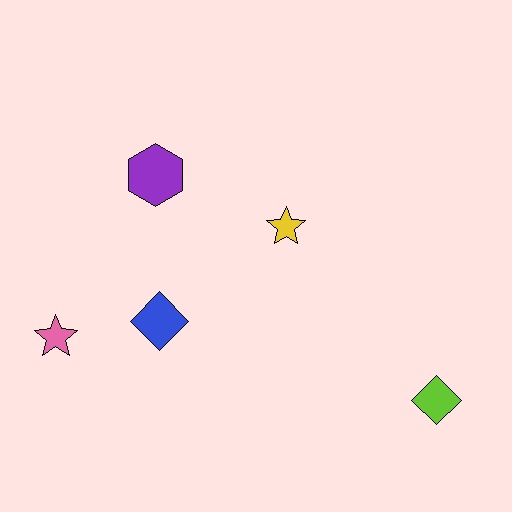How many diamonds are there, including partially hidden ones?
There are 2 diamonds.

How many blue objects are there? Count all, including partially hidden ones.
There is 1 blue object.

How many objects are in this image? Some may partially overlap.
There are 5 objects.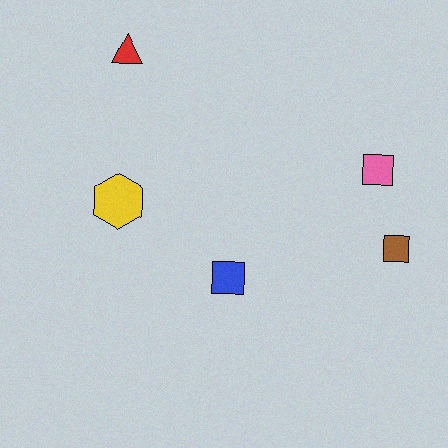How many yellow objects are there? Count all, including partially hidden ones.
There is 1 yellow object.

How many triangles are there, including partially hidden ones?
There is 1 triangle.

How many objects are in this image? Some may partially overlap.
There are 5 objects.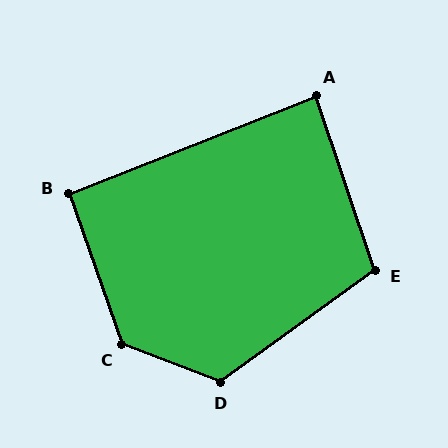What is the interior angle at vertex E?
Approximately 107 degrees (obtuse).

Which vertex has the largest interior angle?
C, at approximately 130 degrees.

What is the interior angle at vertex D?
Approximately 123 degrees (obtuse).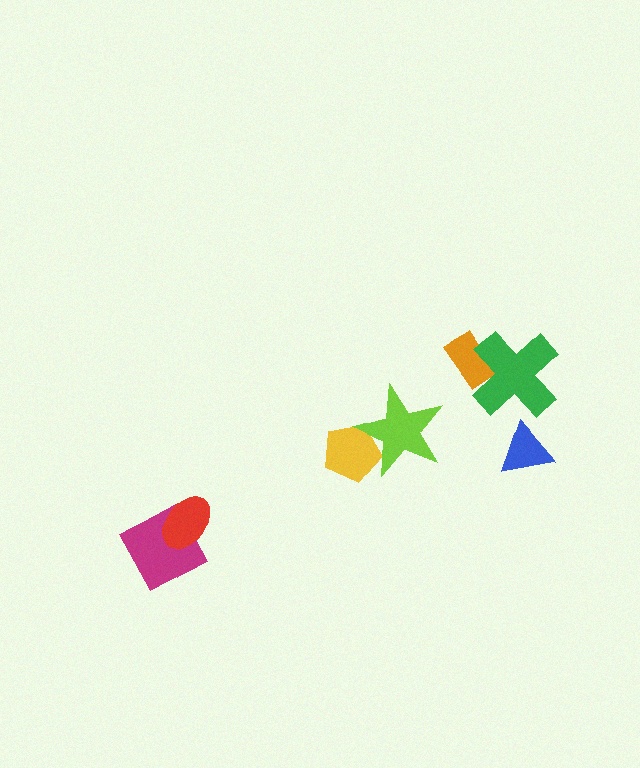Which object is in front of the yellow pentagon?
The lime star is in front of the yellow pentagon.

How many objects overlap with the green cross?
1 object overlaps with the green cross.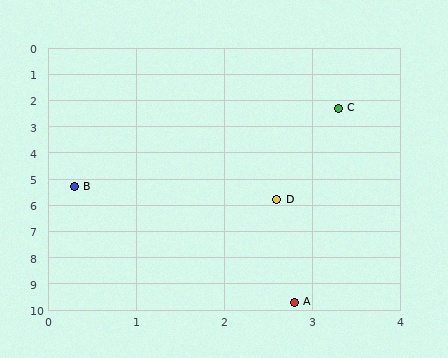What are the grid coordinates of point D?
Point D is at approximately (2.6, 5.8).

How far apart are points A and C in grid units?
Points A and C are about 7.4 grid units apart.